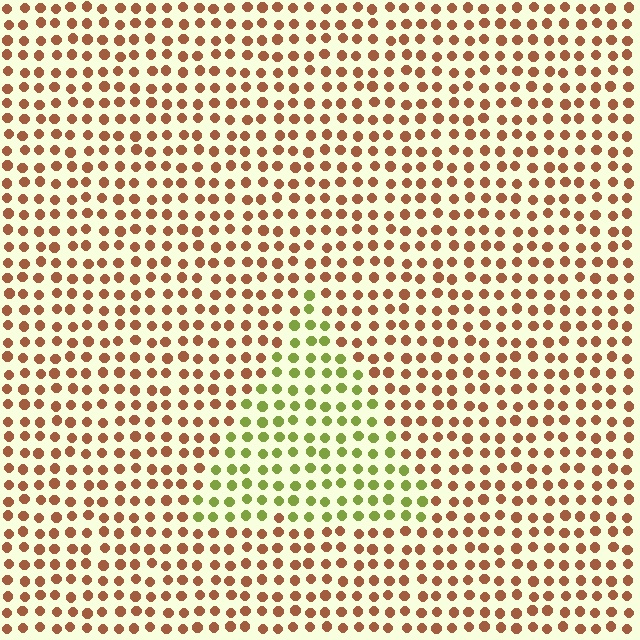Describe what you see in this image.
The image is filled with small brown elements in a uniform arrangement. A triangle-shaped region is visible where the elements are tinted to a slightly different hue, forming a subtle color boundary.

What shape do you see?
I see a triangle.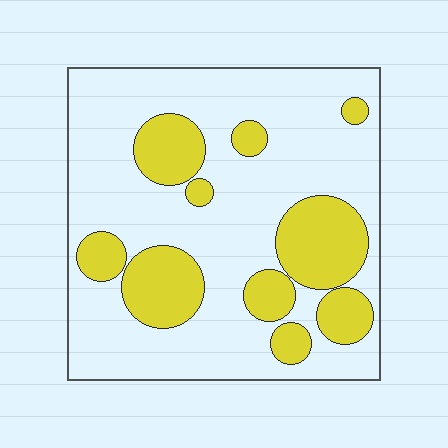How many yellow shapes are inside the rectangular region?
10.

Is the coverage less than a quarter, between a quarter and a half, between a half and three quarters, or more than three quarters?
Between a quarter and a half.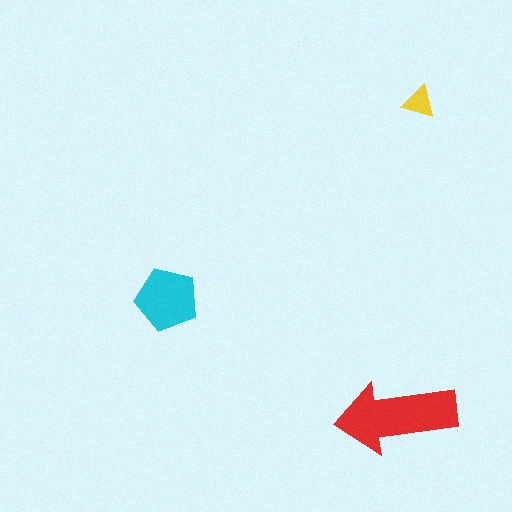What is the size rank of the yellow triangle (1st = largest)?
3rd.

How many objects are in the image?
There are 3 objects in the image.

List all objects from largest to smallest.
The red arrow, the cyan pentagon, the yellow triangle.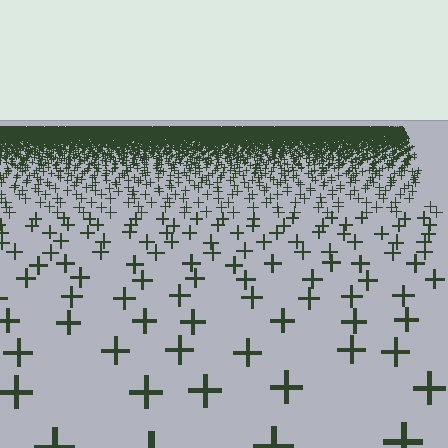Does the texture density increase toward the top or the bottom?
Density increases toward the top.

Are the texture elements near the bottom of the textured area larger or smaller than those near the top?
Larger. Near the bottom, elements are closer to the viewer and appear at a bigger on-screen size.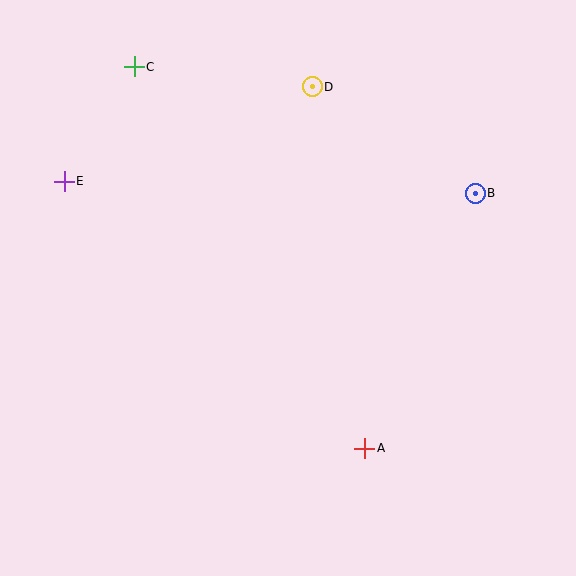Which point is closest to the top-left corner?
Point C is closest to the top-left corner.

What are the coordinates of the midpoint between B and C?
The midpoint between B and C is at (305, 130).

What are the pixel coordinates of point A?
Point A is at (365, 448).